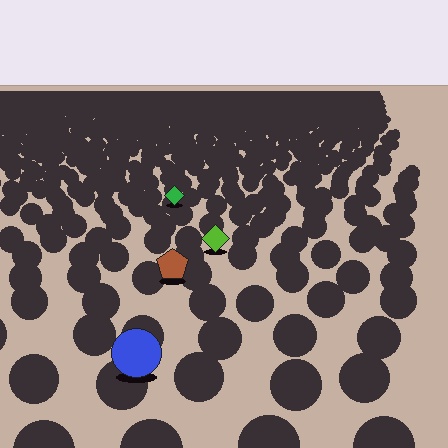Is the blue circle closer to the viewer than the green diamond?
Yes. The blue circle is closer — you can tell from the texture gradient: the ground texture is coarser near it.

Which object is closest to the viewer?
The blue circle is closest. The texture marks near it are larger and more spread out.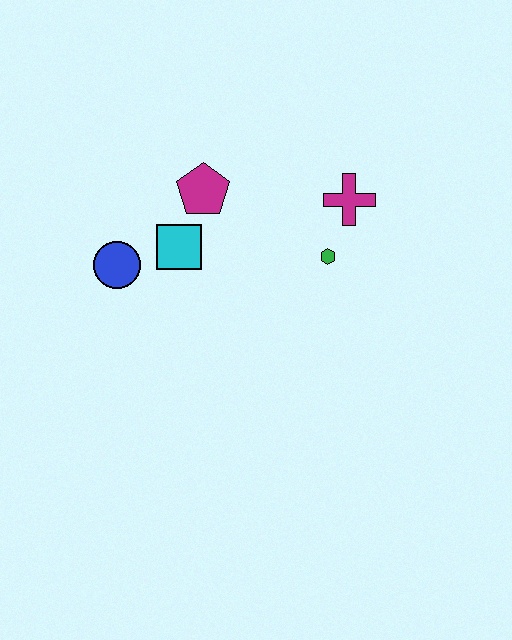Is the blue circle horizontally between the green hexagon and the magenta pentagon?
No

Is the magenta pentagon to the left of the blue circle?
No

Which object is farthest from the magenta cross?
The blue circle is farthest from the magenta cross.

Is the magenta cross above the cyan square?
Yes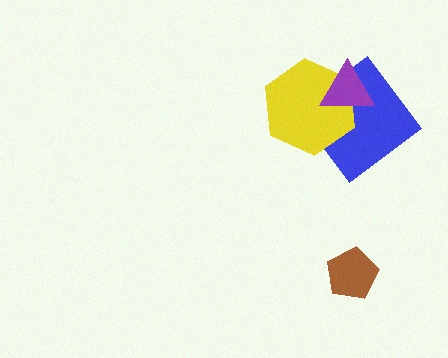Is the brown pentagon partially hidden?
No, no other shape covers it.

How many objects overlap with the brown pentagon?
0 objects overlap with the brown pentagon.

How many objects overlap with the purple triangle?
2 objects overlap with the purple triangle.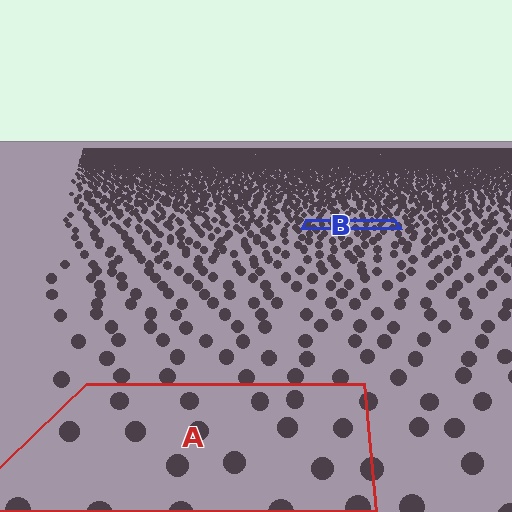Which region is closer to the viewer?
Region A is closer. The texture elements there are larger and more spread out.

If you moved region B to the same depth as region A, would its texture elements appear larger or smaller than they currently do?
They would appear larger. At a closer depth, the same texture elements are projected at a bigger on-screen size.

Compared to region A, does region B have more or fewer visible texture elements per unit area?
Region B has more texture elements per unit area — they are packed more densely because it is farther away.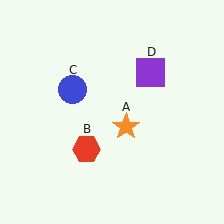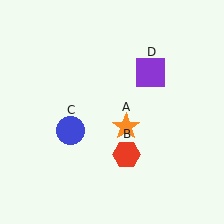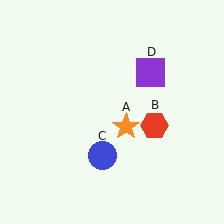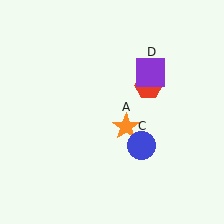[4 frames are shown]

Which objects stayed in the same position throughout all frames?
Orange star (object A) and purple square (object D) remained stationary.